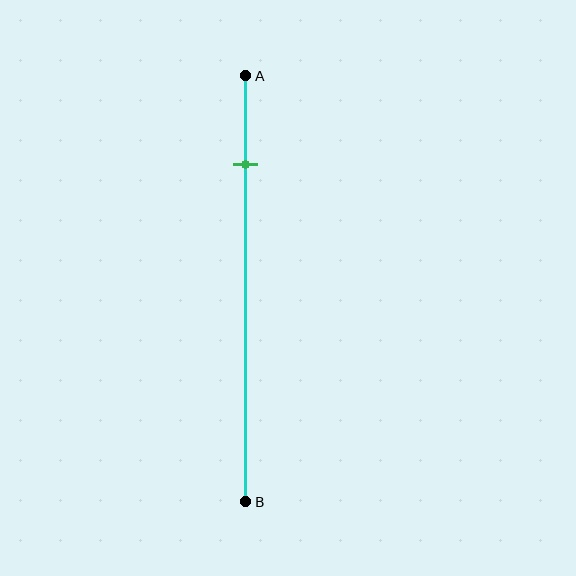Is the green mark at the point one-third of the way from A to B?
No, the mark is at about 20% from A, not at the 33% one-third point.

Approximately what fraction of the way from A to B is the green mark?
The green mark is approximately 20% of the way from A to B.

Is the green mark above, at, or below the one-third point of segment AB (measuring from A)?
The green mark is above the one-third point of segment AB.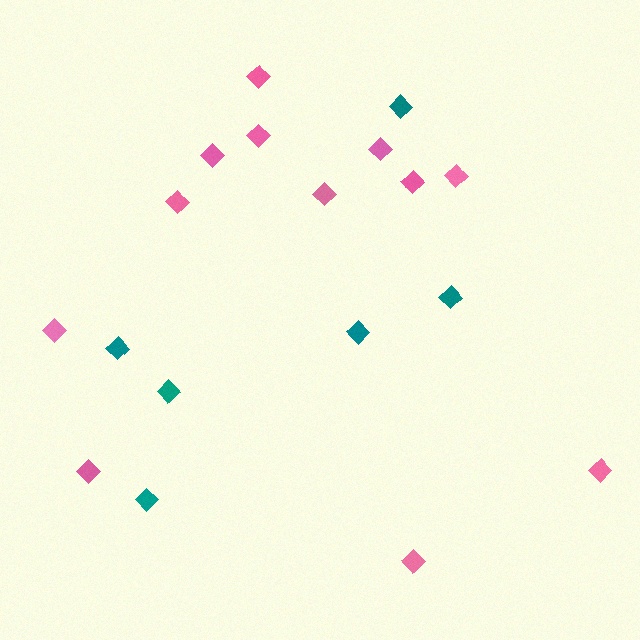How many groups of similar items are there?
There are 2 groups: one group of pink diamonds (12) and one group of teal diamonds (6).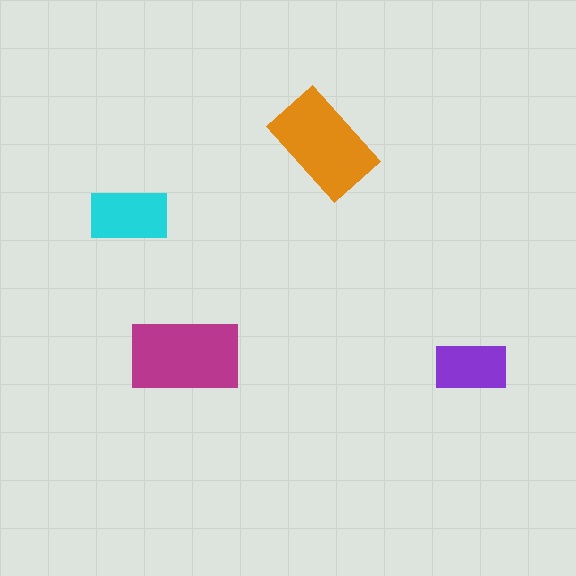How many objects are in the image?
There are 4 objects in the image.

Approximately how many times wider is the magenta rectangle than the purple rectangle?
About 1.5 times wider.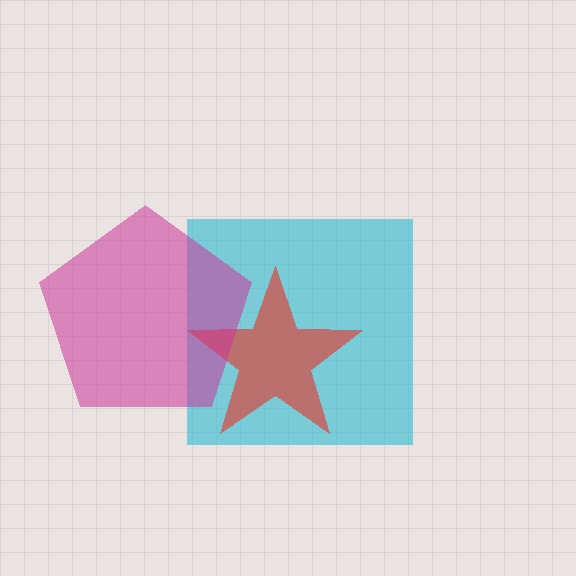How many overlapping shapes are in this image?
There are 3 overlapping shapes in the image.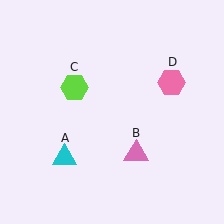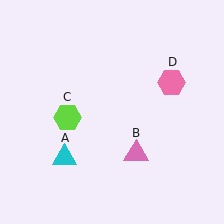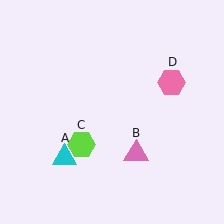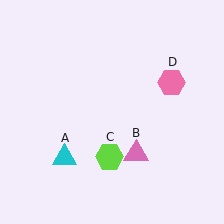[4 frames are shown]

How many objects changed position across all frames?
1 object changed position: lime hexagon (object C).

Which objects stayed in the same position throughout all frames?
Cyan triangle (object A) and pink triangle (object B) and pink hexagon (object D) remained stationary.